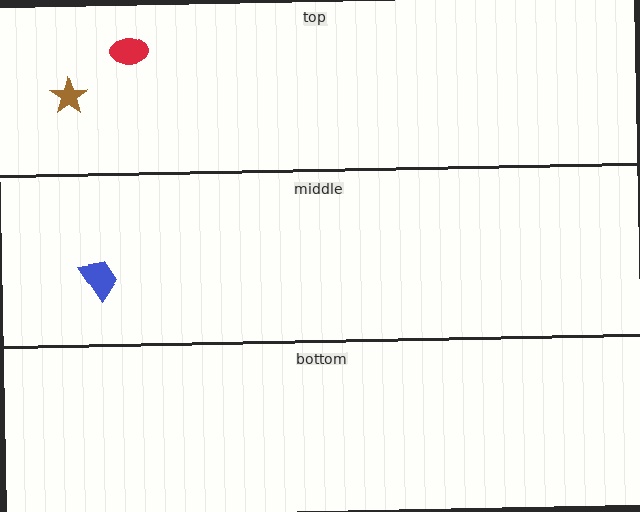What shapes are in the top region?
The brown star, the red ellipse.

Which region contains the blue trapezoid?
The middle region.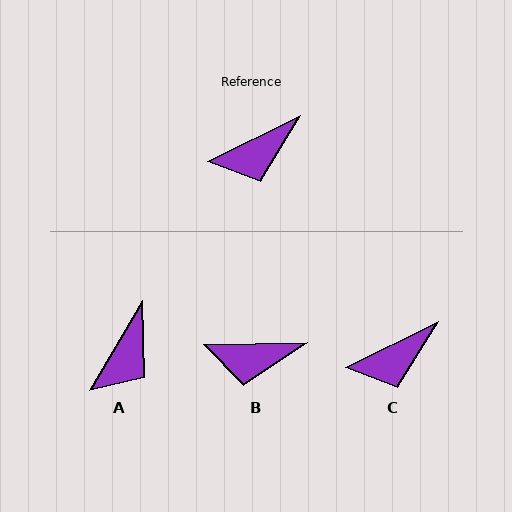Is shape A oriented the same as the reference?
No, it is off by about 33 degrees.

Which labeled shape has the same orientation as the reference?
C.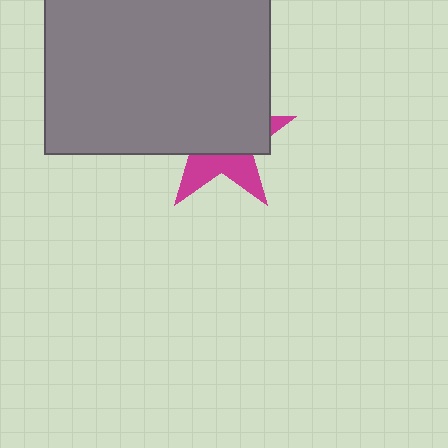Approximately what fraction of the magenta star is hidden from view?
Roughly 64% of the magenta star is hidden behind the gray square.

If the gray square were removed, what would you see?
You would see the complete magenta star.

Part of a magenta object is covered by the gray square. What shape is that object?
It is a star.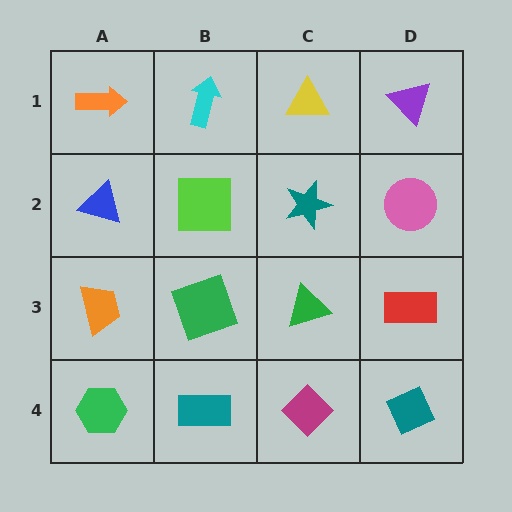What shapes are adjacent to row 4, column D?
A red rectangle (row 3, column D), a magenta diamond (row 4, column C).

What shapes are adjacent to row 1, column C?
A teal star (row 2, column C), a cyan arrow (row 1, column B), a purple triangle (row 1, column D).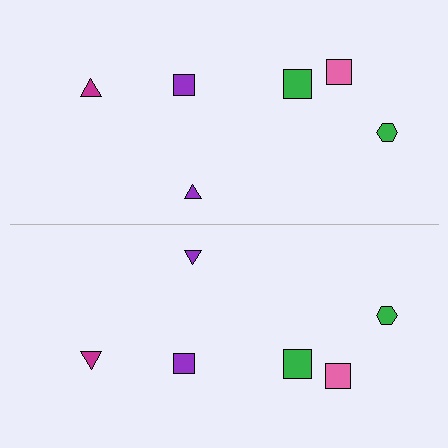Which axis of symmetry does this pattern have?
The pattern has a horizontal axis of symmetry running through the center of the image.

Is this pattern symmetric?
Yes, this pattern has bilateral (reflection) symmetry.